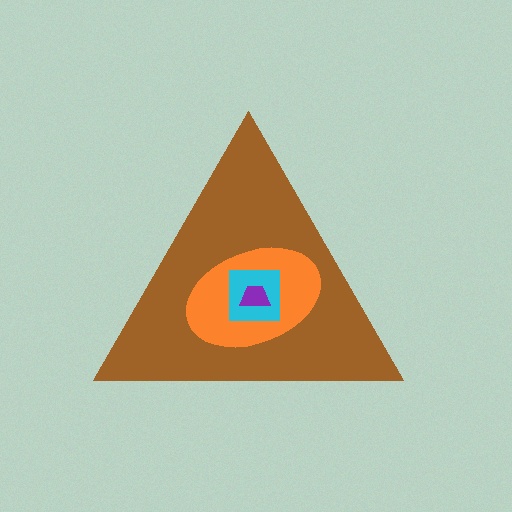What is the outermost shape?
The brown triangle.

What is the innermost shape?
The purple trapezoid.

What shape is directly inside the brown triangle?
The orange ellipse.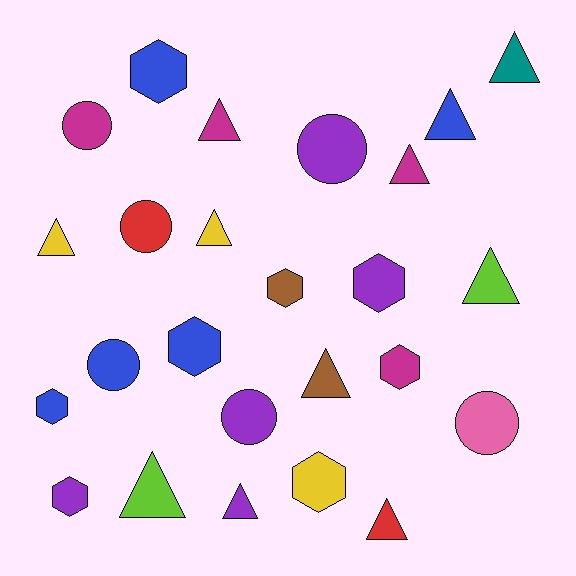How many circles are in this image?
There are 6 circles.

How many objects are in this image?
There are 25 objects.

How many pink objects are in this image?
There is 1 pink object.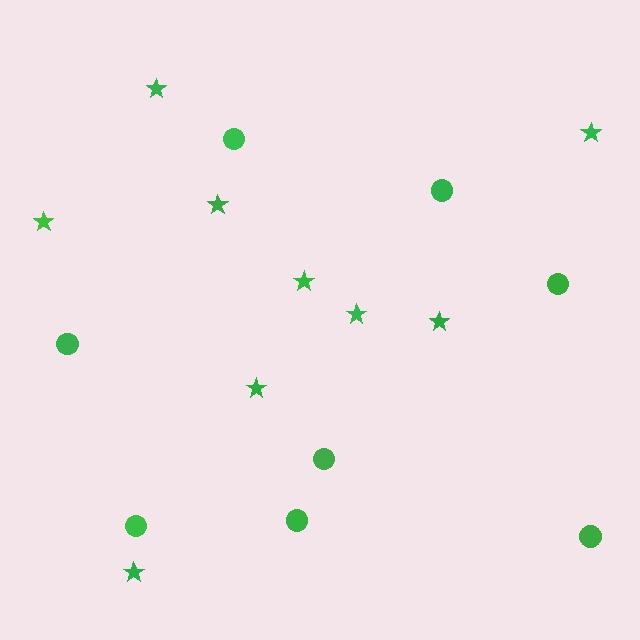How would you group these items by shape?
There are 2 groups: one group of stars (9) and one group of circles (8).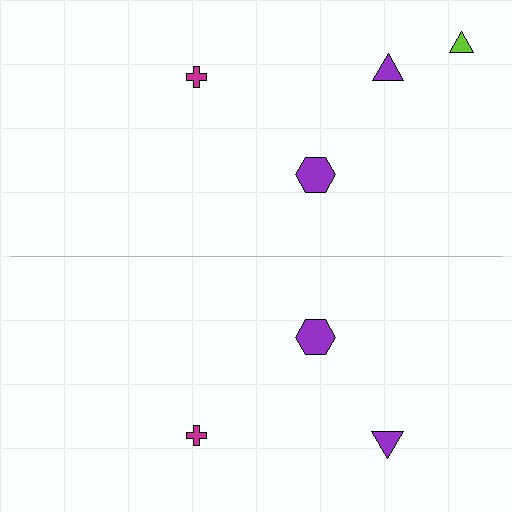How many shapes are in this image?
There are 7 shapes in this image.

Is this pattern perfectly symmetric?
No, the pattern is not perfectly symmetric. A lime triangle is missing from the bottom side.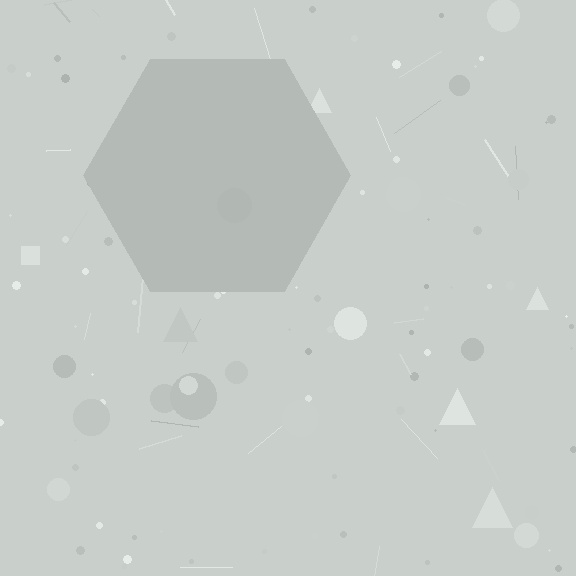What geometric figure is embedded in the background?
A hexagon is embedded in the background.